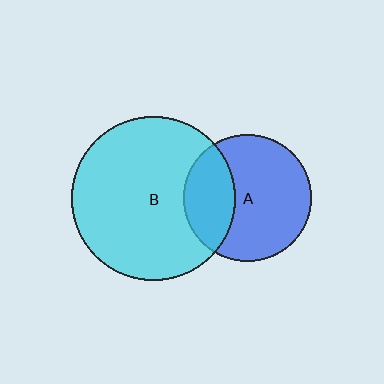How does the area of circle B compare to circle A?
Approximately 1.7 times.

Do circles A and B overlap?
Yes.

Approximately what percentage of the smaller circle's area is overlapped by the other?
Approximately 30%.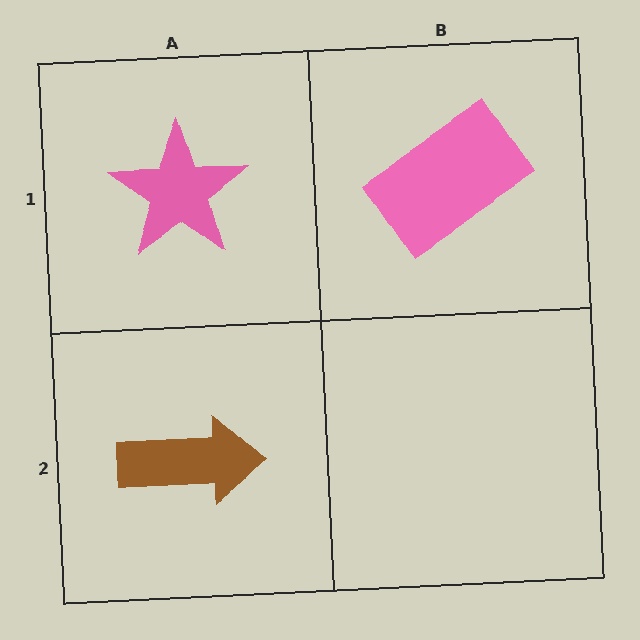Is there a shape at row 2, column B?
No, that cell is empty.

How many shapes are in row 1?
2 shapes.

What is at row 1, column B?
A pink rectangle.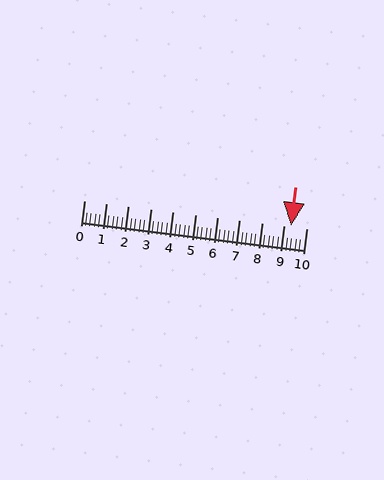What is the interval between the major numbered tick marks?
The major tick marks are spaced 1 units apart.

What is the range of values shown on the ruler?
The ruler shows values from 0 to 10.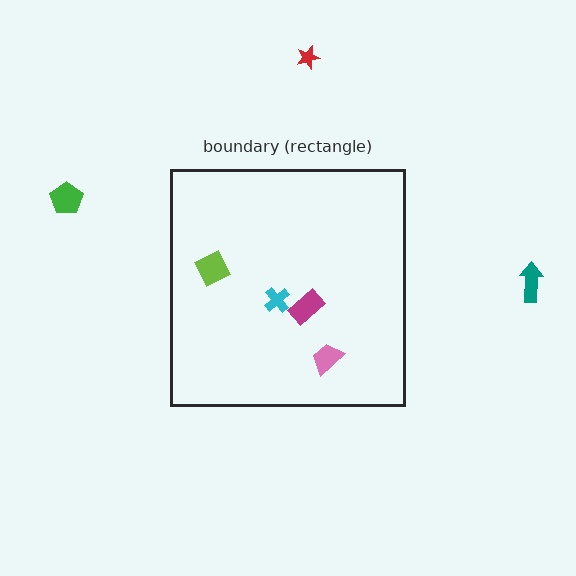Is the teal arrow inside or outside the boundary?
Outside.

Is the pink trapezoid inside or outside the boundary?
Inside.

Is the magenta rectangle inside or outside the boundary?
Inside.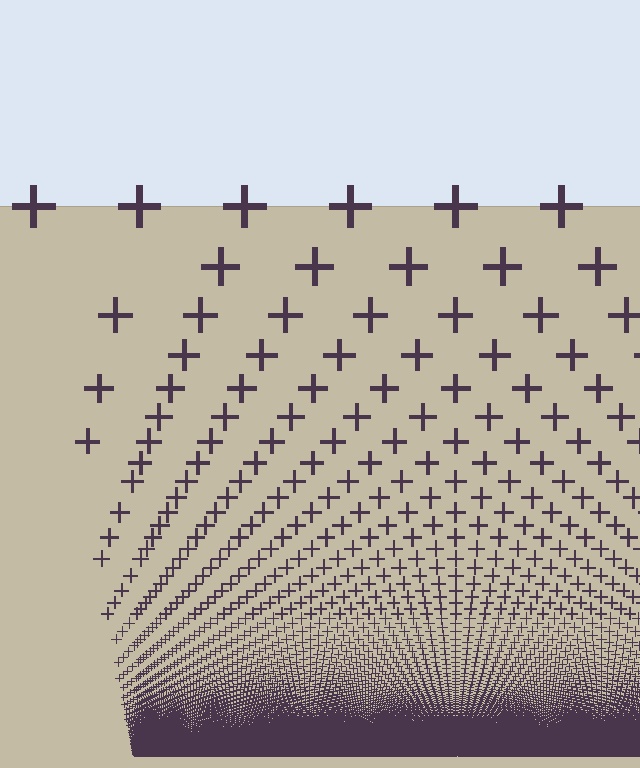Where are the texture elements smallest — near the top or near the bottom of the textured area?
Near the bottom.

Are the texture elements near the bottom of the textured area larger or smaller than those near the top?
Smaller. The gradient is inverted — elements near the bottom are smaller and denser.